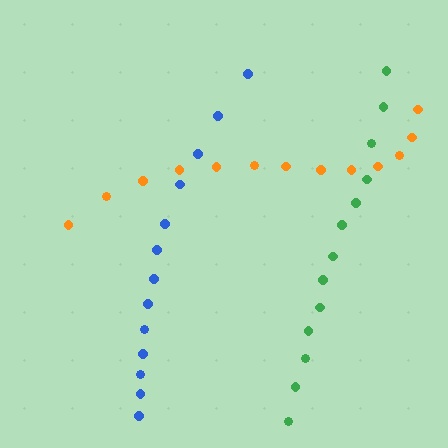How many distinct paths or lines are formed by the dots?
There are 3 distinct paths.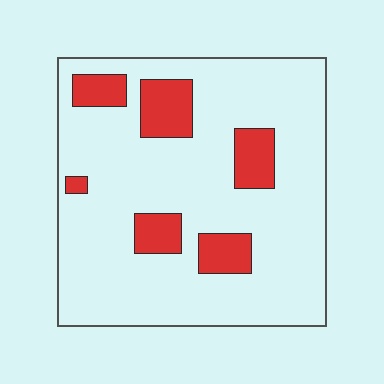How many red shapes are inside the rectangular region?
6.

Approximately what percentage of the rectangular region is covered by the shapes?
Approximately 15%.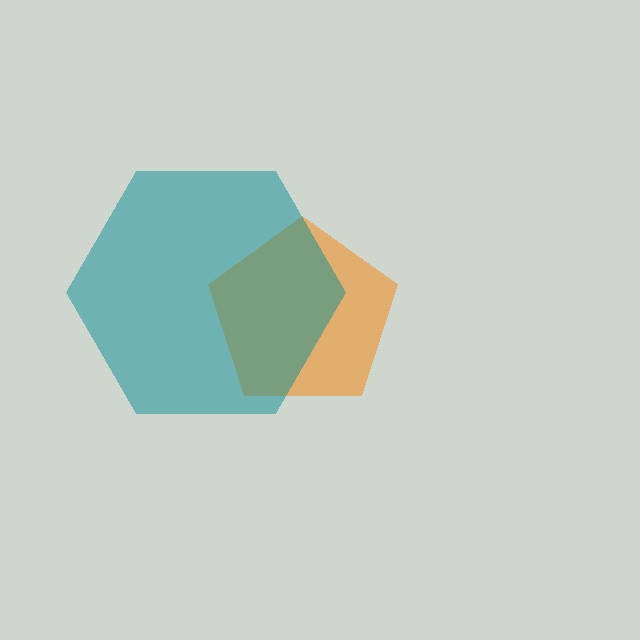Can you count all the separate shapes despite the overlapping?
Yes, there are 2 separate shapes.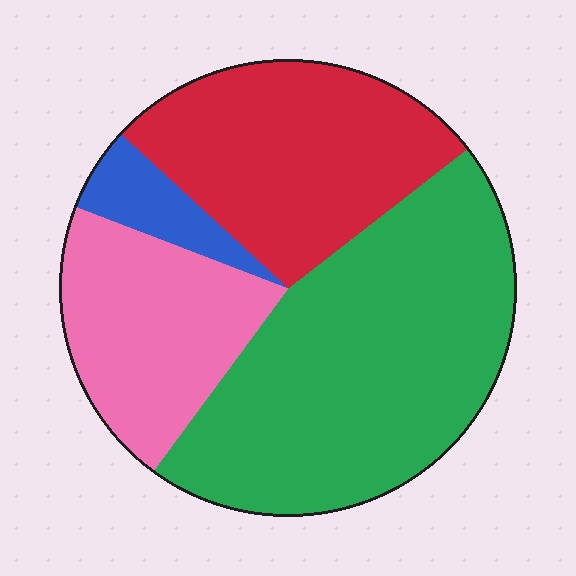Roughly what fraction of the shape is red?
Red takes up about one quarter (1/4) of the shape.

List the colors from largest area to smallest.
From largest to smallest: green, red, pink, blue.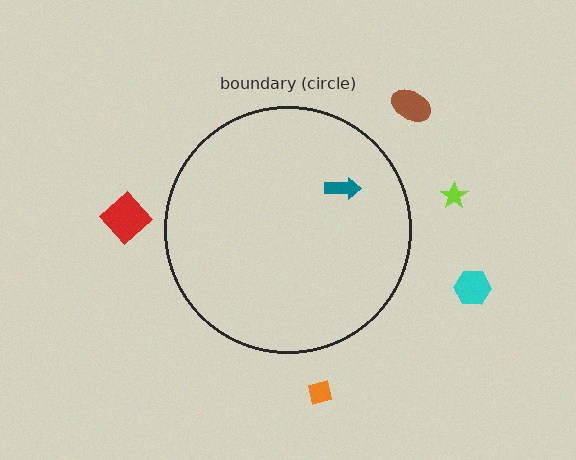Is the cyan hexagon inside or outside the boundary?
Outside.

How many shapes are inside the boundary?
1 inside, 5 outside.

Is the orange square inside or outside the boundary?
Outside.